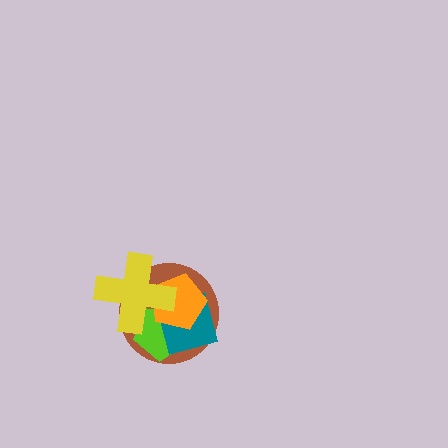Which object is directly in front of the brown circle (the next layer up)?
The lime pentagon is directly in front of the brown circle.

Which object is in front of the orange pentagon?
The yellow cross is in front of the orange pentagon.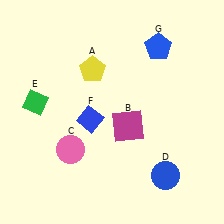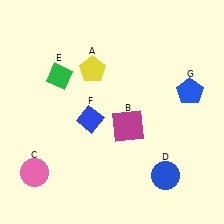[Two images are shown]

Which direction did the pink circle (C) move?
The pink circle (C) moved left.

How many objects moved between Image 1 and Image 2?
3 objects moved between the two images.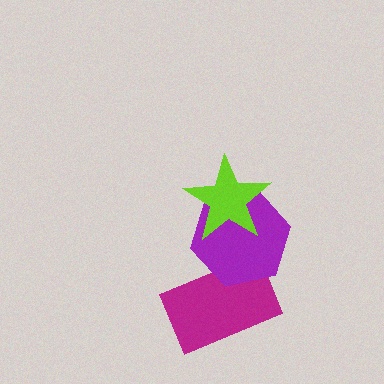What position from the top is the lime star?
The lime star is 1st from the top.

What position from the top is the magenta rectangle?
The magenta rectangle is 3rd from the top.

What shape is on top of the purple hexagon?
The lime star is on top of the purple hexagon.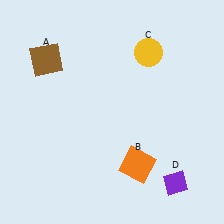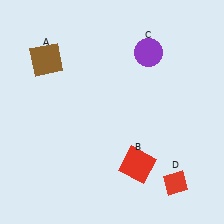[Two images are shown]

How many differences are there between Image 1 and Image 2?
There are 3 differences between the two images.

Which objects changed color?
B changed from orange to red. C changed from yellow to purple. D changed from purple to red.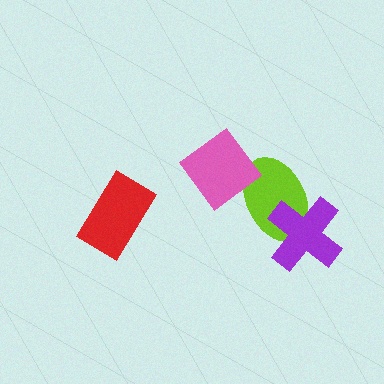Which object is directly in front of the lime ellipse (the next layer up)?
The purple cross is directly in front of the lime ellipse.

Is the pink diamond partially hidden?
No, no other shape covers it.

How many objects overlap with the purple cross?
1 object overlaps with the purple cross.